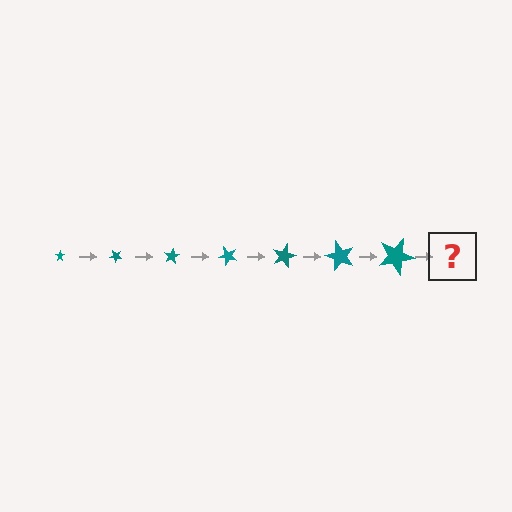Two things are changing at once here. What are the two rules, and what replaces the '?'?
The two rules are that the star grows larger each step and it rotates 40 degrees each step. The '?' should be a star, larger than the previous one and rotated 280 degrees from the start.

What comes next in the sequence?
The next element should be a star, larger than the previous one and rotated 280 degrees from the start.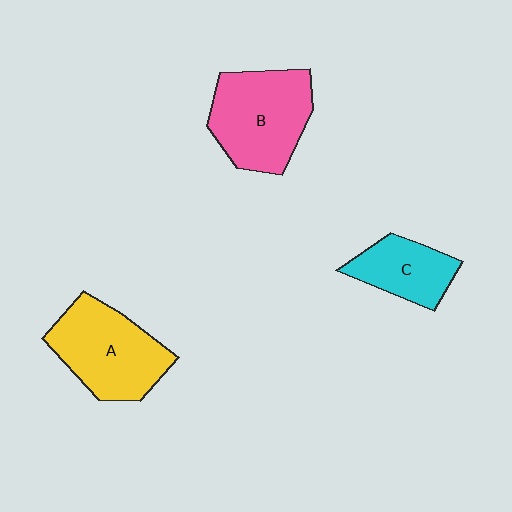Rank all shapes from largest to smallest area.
From largest to smallest: B (pink), A (yellow), C (cyan).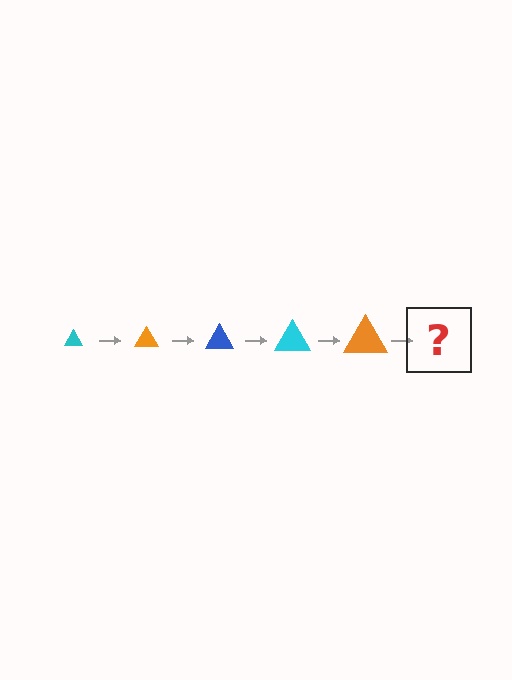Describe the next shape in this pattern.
It should be a blue triangle, larger than the previous one.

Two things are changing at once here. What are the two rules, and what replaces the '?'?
The two rules are that the triangle grows larger each step and the color cycles through cyan, orange, and blue. The '?' should be a blue triangle, larger than the previous one.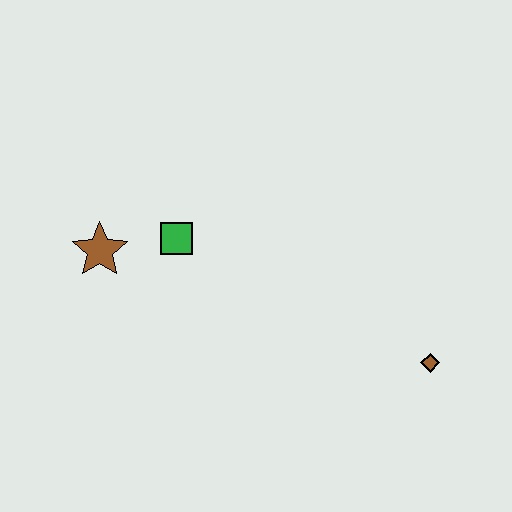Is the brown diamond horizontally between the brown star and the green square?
No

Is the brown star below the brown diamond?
No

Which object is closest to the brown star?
The green square is closest to the brown star.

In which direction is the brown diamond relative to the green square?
The brown diamond is to the right of the green square.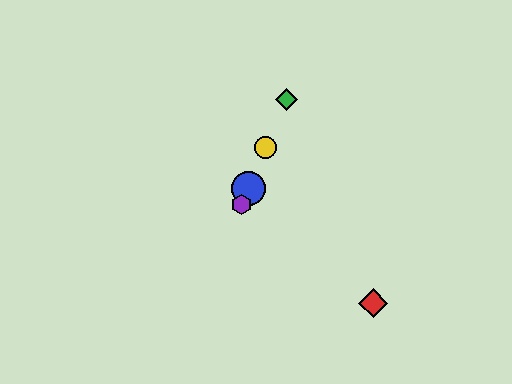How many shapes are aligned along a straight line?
4 shapes (the blue circle, the green diamond, the yellow circle, the purple hexagon) are aligned along a straight line.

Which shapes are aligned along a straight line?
The blue circle, the green diamond, the yellow circle, the purple hexagon are aligned along a straight line.